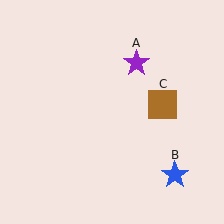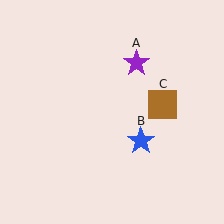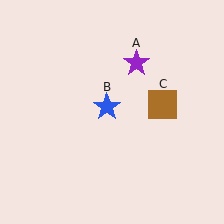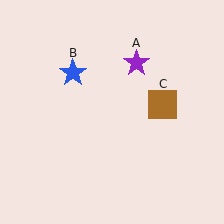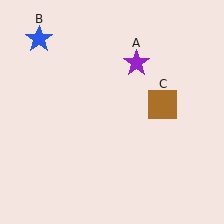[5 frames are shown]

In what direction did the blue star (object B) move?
The blue star (object B) moved up and to the left.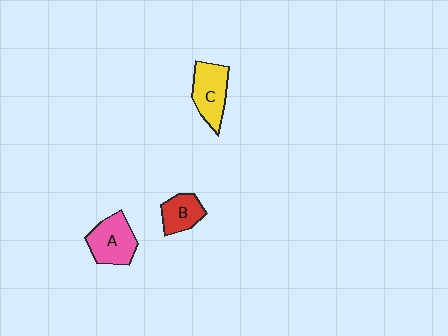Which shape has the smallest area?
Shape B (red).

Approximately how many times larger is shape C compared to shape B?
Approximately 1.4 times.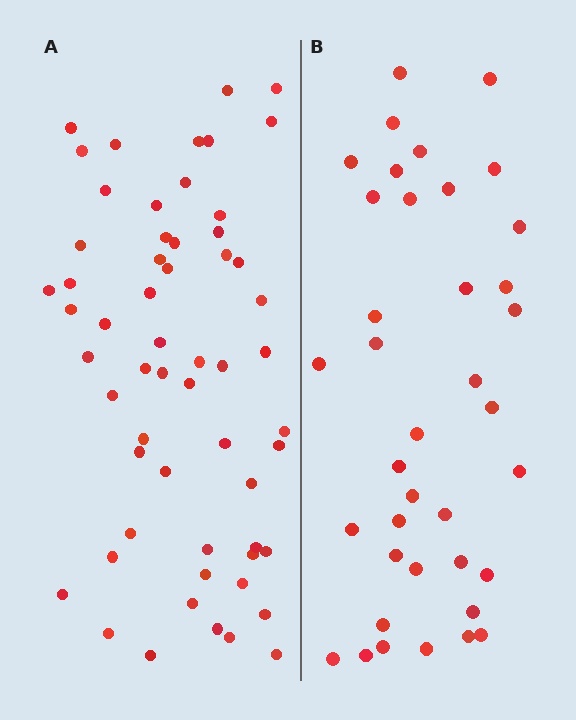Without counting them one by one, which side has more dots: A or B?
Region A (the left region) has more dots.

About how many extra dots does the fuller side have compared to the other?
Region A has approximately 20 more dots than region B.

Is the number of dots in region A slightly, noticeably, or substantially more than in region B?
Region A has substantially more. The ratio is roughly 1.5 to 1.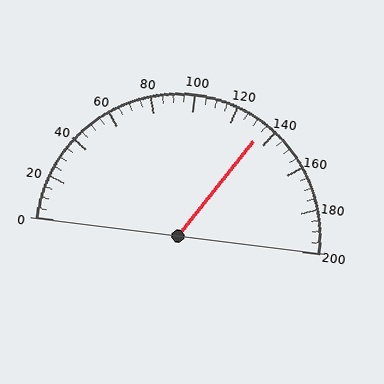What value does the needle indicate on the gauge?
The needle indicates approximately 135.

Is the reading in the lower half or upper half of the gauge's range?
The reading is in the upper half of the range (0 to 200).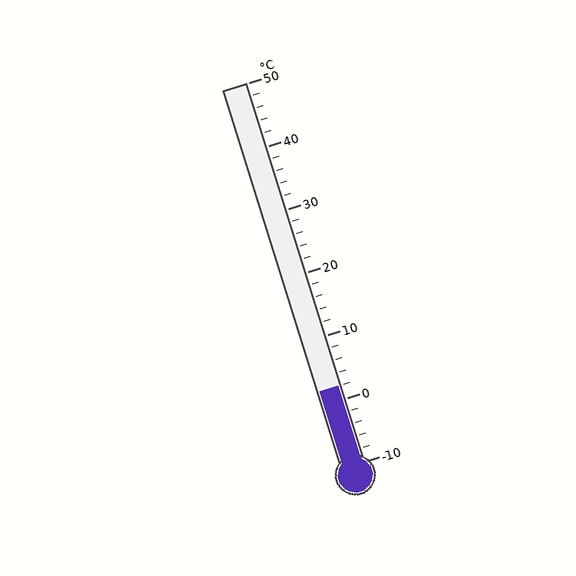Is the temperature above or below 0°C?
The temperature is above 0°C.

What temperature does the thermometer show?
The thermometer shows approximately 2°C.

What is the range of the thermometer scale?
The thermometer scale ranges from -10°C to 50°C.